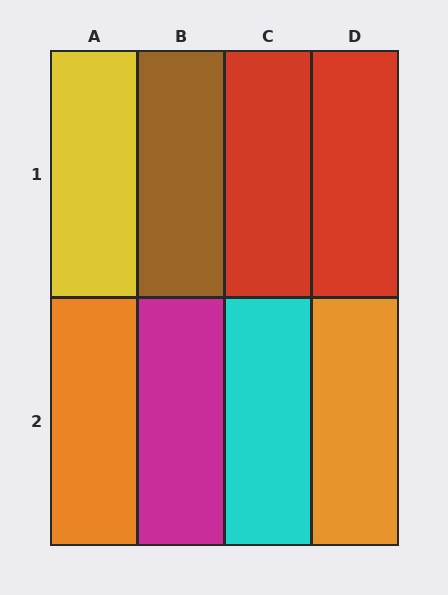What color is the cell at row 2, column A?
Orange.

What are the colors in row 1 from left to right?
Yellow, brown, red, red.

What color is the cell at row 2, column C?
Cyan.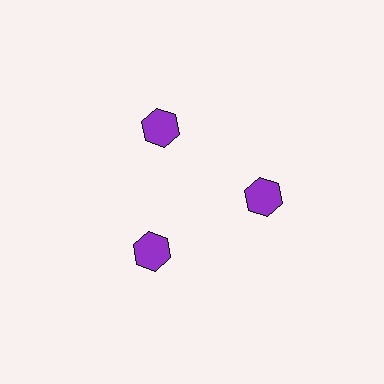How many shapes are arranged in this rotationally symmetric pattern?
There are 3 shapes, arranged in 3 groups of 1.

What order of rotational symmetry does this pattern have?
This pattern has 3-fold rotational symmetry.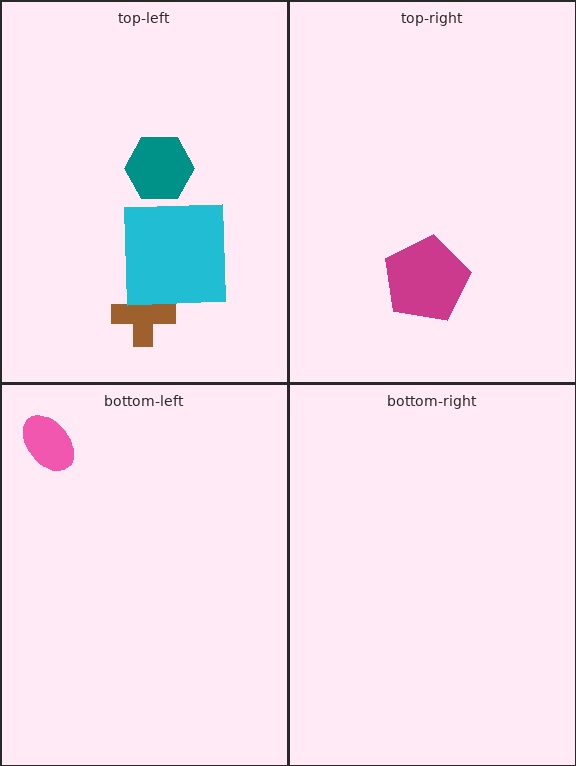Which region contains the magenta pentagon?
The top-right region.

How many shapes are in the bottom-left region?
1.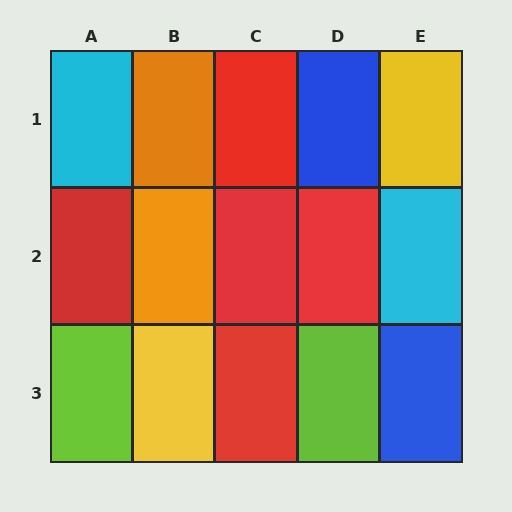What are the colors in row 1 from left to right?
Cyan, orange, red, blue, yellow.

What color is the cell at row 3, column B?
Yellow.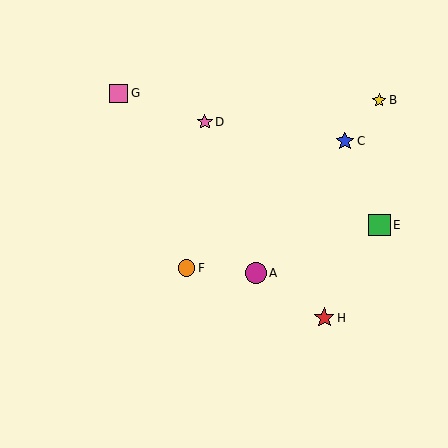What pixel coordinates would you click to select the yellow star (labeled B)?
Click at (379, 100) to select the yellow star B.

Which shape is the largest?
The green square (labeled E) is the largest.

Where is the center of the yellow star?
The center of the yellow star is at (379, 100).